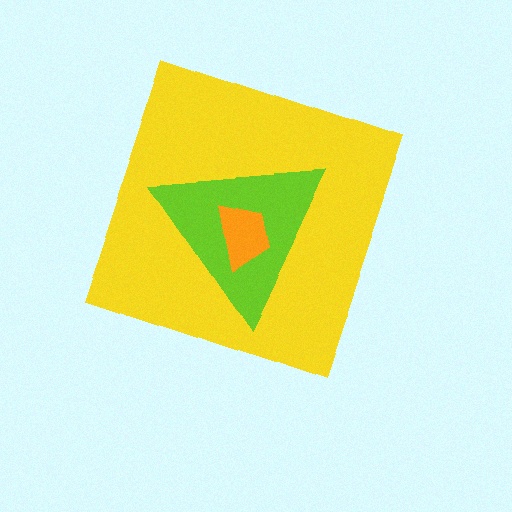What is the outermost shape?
The yellow diamond.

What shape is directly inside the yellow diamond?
The lime triangle.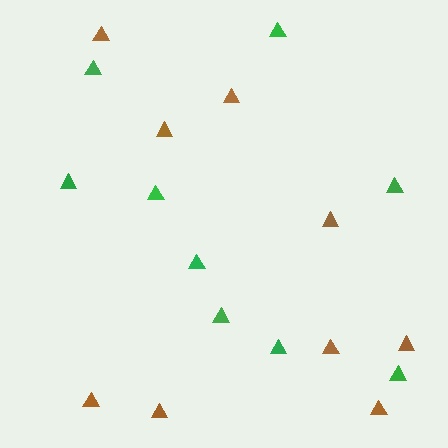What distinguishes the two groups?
There are 2 groups: one group of brown triangles (9) and one group of green triangles (9).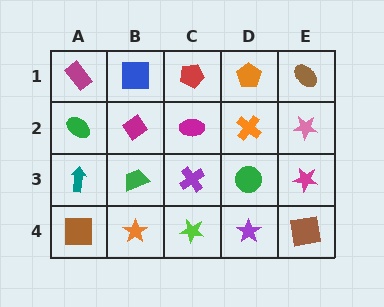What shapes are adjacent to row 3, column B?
A magenta diamond (row 2, column B), an orange star (row 4, column B), a teal arrow (row 3, column A), a purple cross (row 3, column C).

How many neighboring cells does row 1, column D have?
3.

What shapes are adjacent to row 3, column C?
A magenta ellipse (row 2, column C), a lime star (row 4, column C), a green trapezoid (row 3, column B), a green circle (row 3, column D).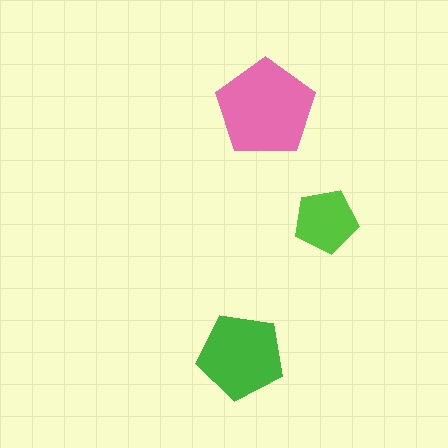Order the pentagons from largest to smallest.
the pink one, the green one, the lime one.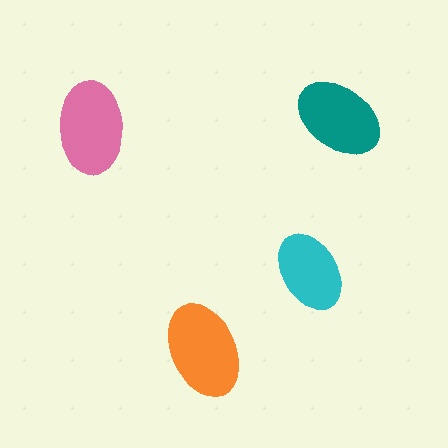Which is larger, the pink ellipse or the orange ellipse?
The orange one.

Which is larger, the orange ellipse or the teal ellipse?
The orange one.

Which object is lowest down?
The orange ellipse is bottommost.